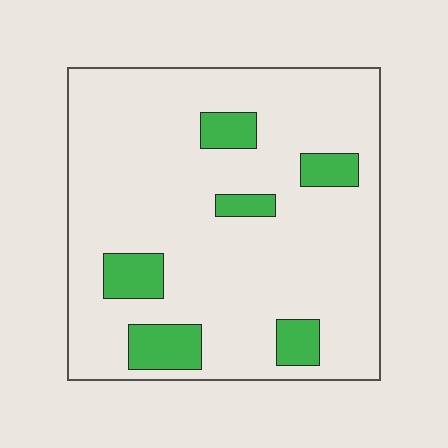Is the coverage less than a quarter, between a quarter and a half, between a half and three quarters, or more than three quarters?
Less than a quarter.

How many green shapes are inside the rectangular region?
6.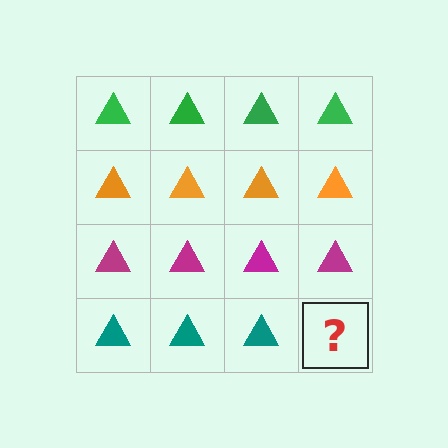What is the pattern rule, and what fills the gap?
The rule is that each row has a consistent color. The gap should be filled with a teal triangle.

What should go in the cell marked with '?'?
The missing cell should contain a teal triangle.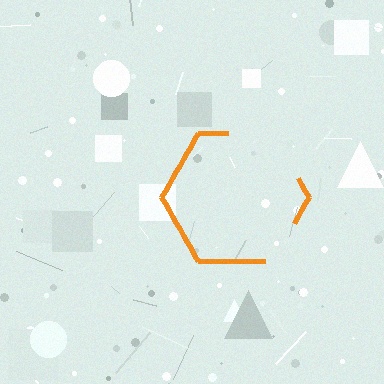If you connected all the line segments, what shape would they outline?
They would outline a hexagon.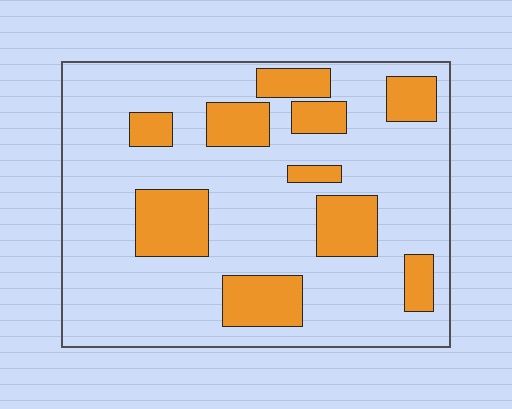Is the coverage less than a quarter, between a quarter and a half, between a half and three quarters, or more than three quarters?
Less than a quarter.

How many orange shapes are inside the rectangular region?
10.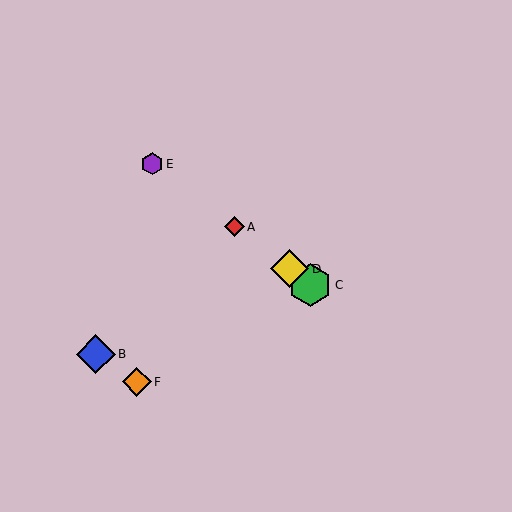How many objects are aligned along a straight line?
4 objects (A, C, D, E) are aligned along a straight line.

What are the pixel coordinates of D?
Object D is at (290, 269).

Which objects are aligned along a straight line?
Objects A, C, D, E are aligned along a straight line.